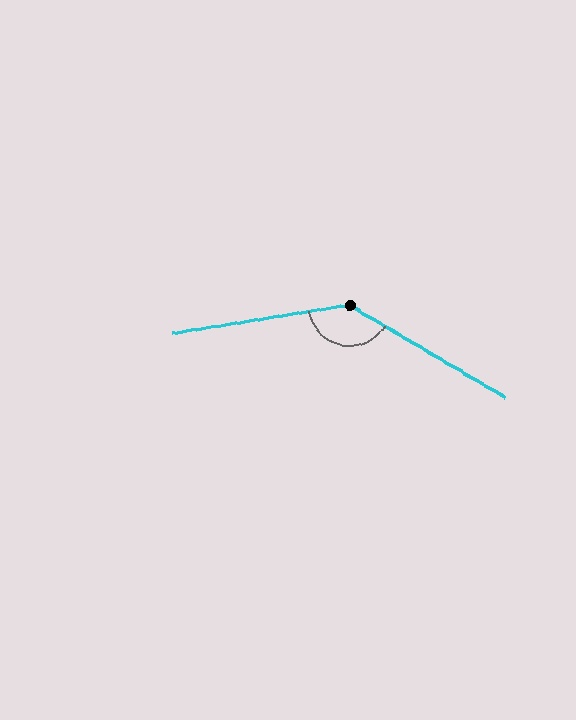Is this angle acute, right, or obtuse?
It is obtuse.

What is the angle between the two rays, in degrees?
Approximately 140 degrees.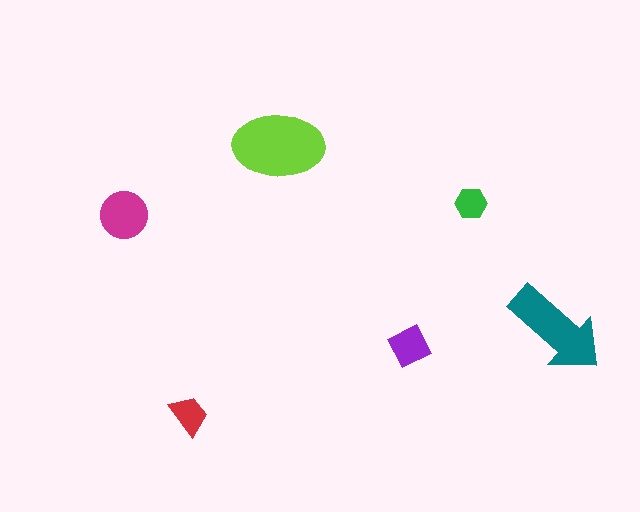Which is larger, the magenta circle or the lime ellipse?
The lime ellipse.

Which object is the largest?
The lime ellipse.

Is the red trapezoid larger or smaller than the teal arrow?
Smaller.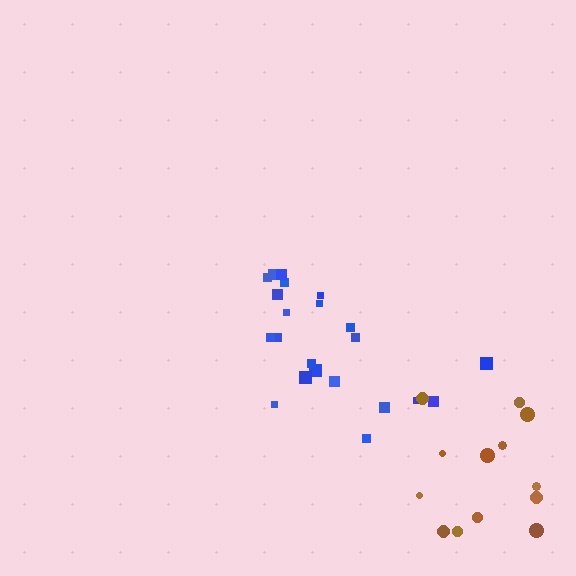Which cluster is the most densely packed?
Blue.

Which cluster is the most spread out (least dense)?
Brown.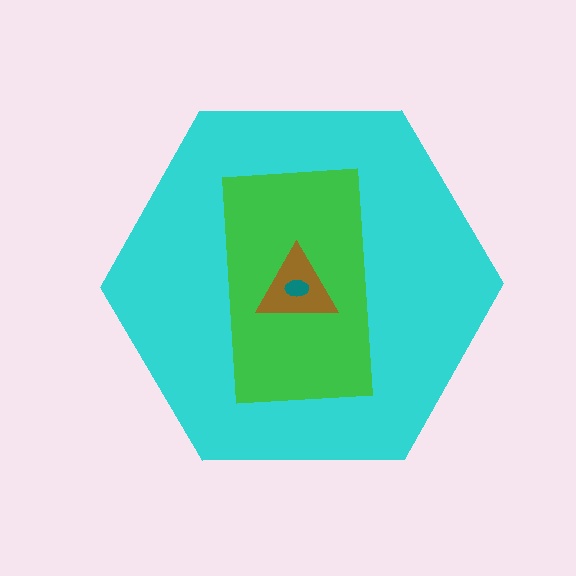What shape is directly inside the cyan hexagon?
The green rectangle.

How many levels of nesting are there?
4.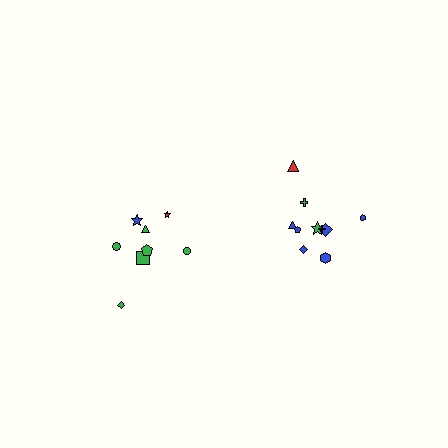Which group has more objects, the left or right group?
The right group.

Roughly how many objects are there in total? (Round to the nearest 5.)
Roughly 20 objects in total.